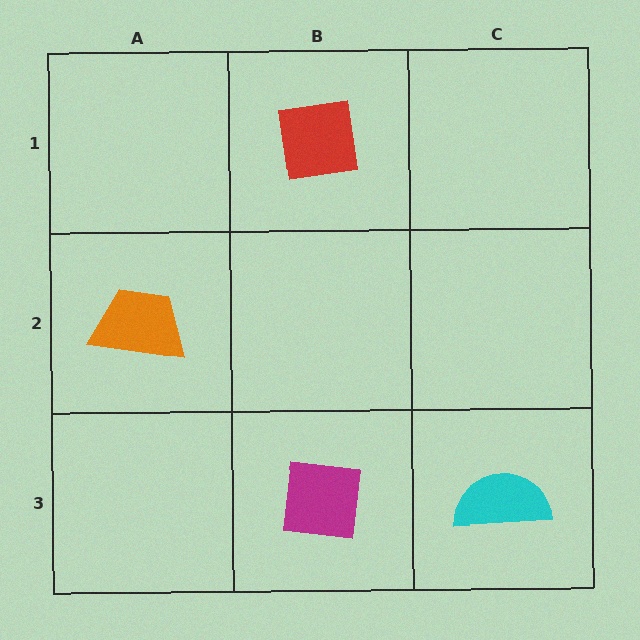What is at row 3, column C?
A cyan semicircle.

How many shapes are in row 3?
2 shapes.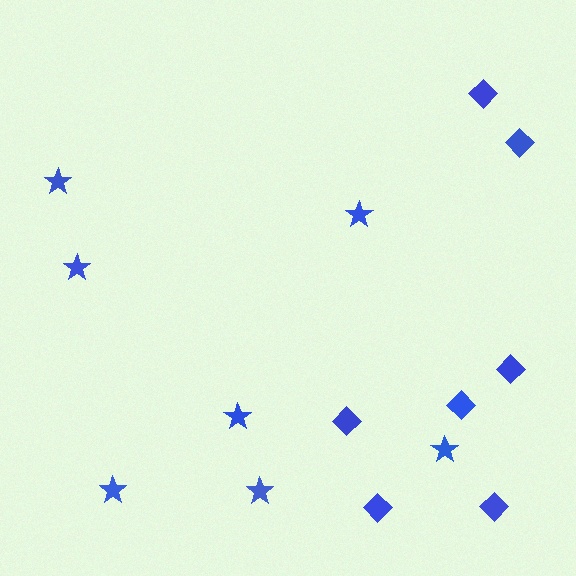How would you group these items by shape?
There are 2 groups: one group of stars (7) and one group of diamonds (7).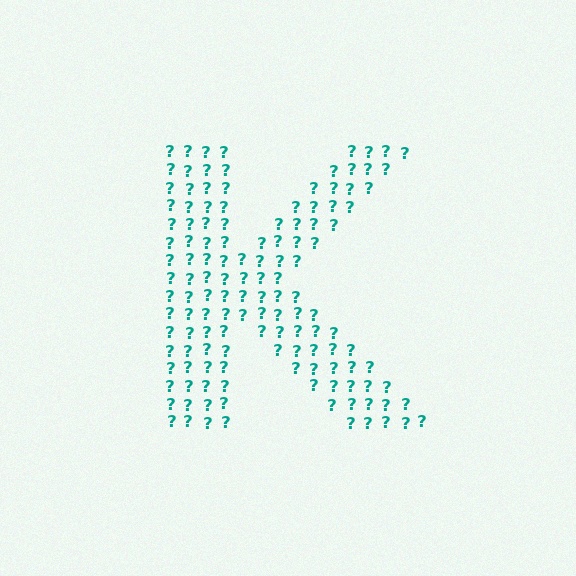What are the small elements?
The small elements are question marks.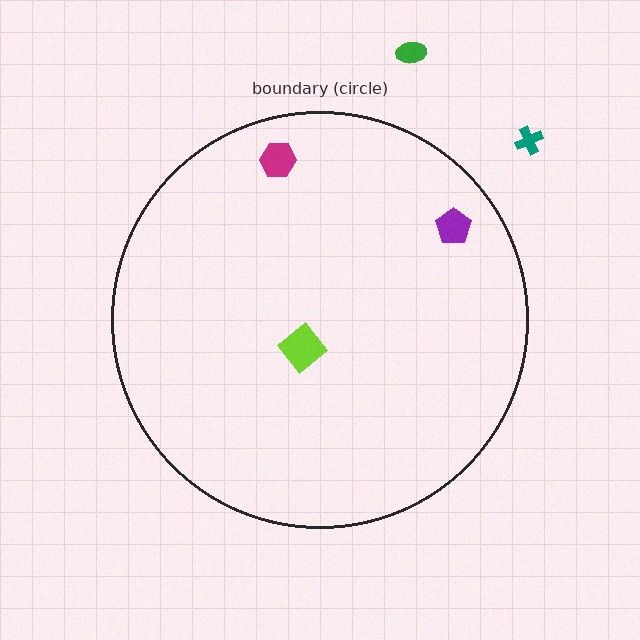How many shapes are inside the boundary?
3 inside, 2 outside.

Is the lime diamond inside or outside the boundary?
Inside.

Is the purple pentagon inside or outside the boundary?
Inside.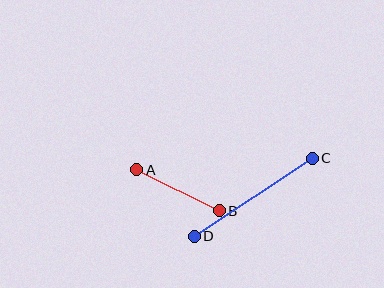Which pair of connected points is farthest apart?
Points C and D are farthest apart.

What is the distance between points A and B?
The distance is approximately 92 pixels.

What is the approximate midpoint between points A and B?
The midpoint is at approximately (178, 190) pixels.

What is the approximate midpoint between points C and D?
The midpoint is at approximately (253, 197) pixels.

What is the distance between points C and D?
The distance is approximately 141 pixels.